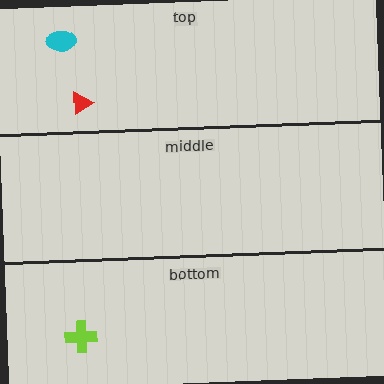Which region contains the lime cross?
The bottom region.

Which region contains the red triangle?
The top region.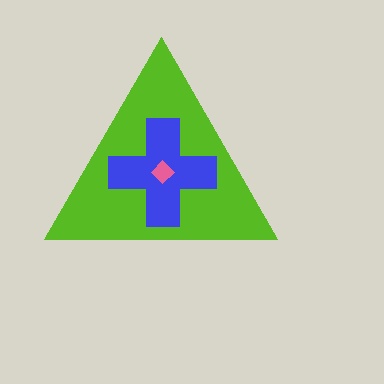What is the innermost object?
The pink diamond.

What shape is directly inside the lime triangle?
The blue cross.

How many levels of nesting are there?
3.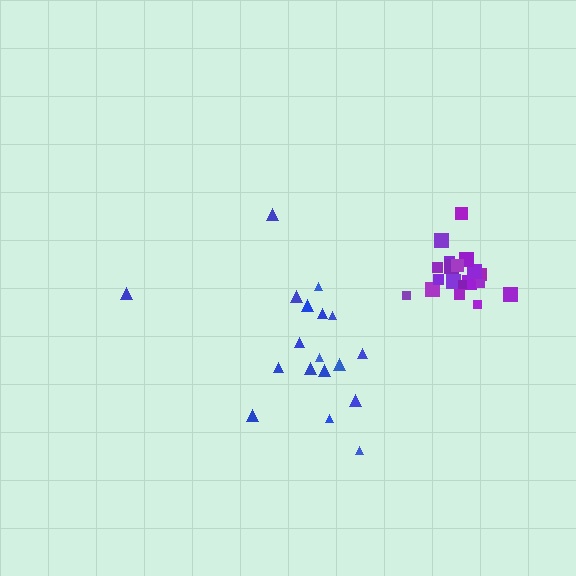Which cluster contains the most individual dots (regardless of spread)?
Purple (19).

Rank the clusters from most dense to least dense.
purple, blue.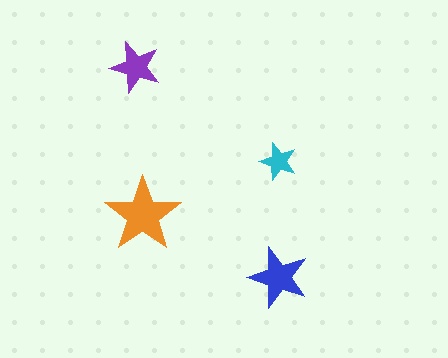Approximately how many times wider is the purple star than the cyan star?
About 1.5 times wider.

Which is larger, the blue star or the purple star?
The blue one.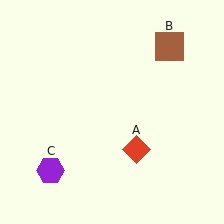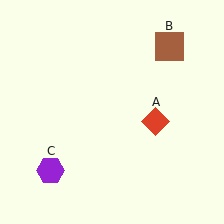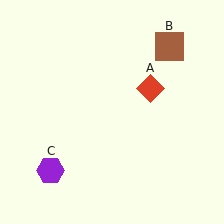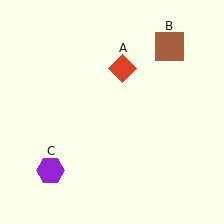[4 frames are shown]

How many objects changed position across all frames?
1 object changed position: red diamond (object A).